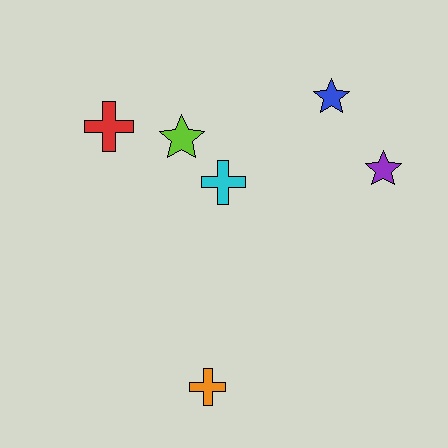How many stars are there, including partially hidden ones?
There are 3 stars.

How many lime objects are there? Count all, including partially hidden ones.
There is 1 lime object.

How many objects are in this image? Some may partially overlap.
There are 6 objects.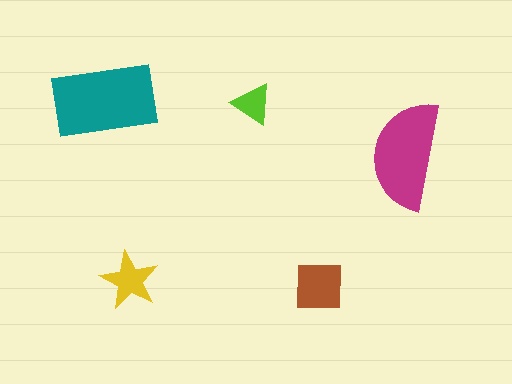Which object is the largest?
The teal rectangle.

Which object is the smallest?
The lime triangle.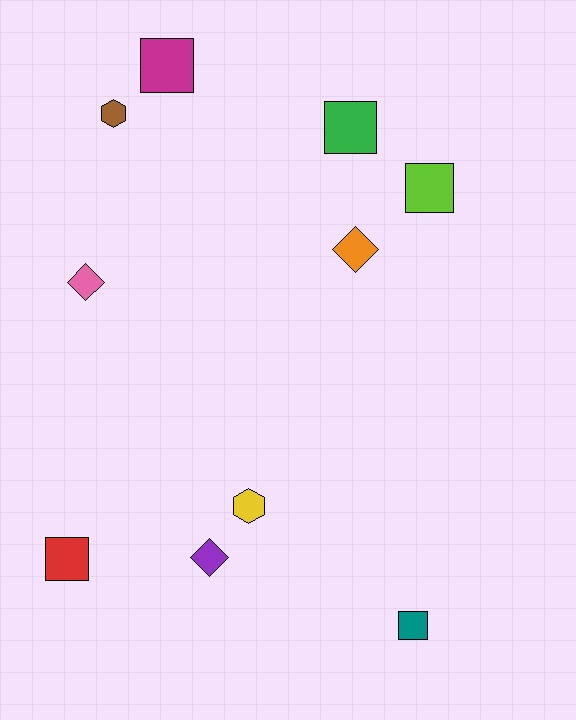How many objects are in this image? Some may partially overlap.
There are 10 objects.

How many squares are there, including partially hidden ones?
There are 5 squares.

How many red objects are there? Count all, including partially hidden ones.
There is 1 red object.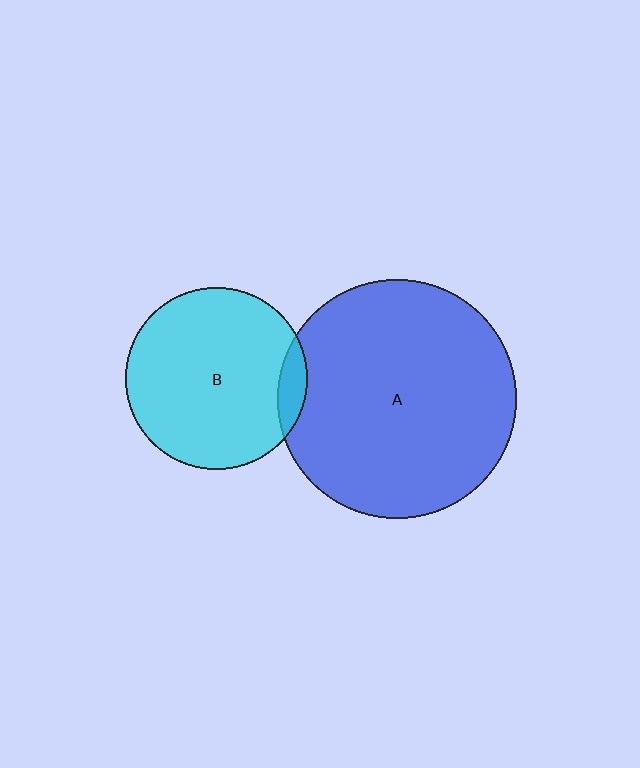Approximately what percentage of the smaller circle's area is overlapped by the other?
Approximately 10%.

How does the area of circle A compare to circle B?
Approximately 1.7 times.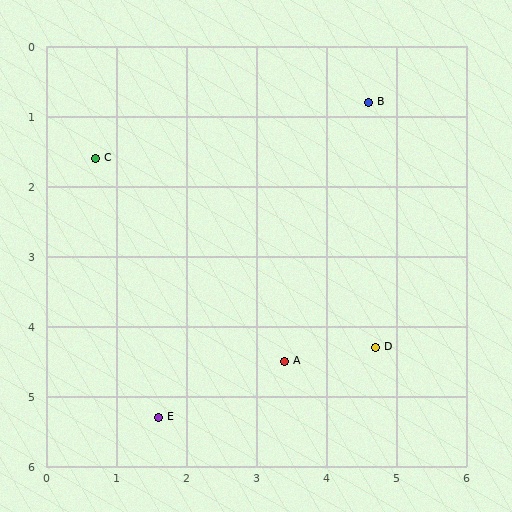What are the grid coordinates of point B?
Point B is at approximately (4.6, 0.8).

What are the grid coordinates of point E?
Point E is at approximately (1.6, 5.3).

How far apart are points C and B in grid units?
Points C and B are about 4.0 grid units apart.